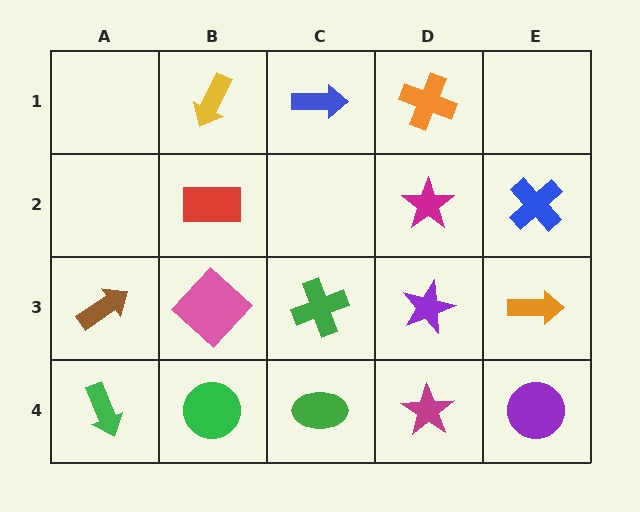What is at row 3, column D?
A purple star.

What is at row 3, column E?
An orange arrow.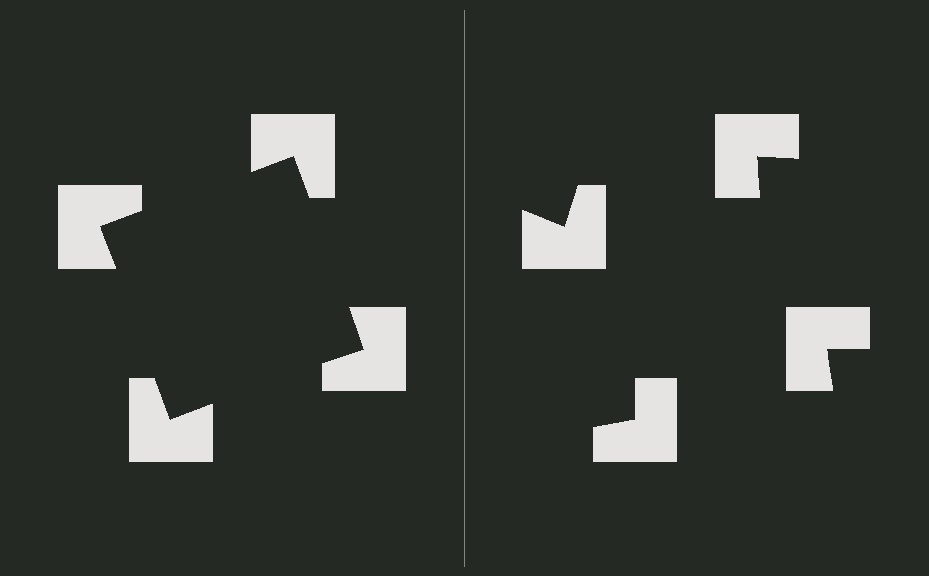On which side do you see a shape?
An illusory square appears on the left side. On the right side the wedge cuts are rotated, so no coherent shape forms.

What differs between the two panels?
The notched squares are positioned identically on both sides; only the wedge orientations differ. On the left they align to a square; on the right they are misaligned.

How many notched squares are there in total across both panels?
8 — 4 on each side.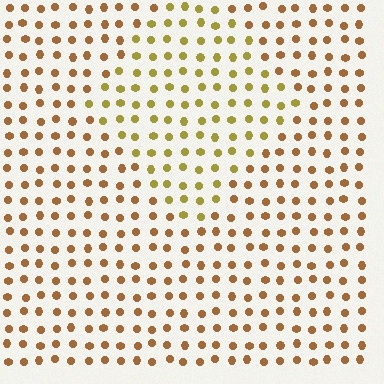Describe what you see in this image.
The image is filled with small brown elements in a uniform arrangement. A diamond-shaped region is visible where the elements are tinted to a slightly different hue, forming a subtle color boundary.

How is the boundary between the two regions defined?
The boundary is defined purely by a slight shift in hue (about 29 degrees). Spacing, size, and orientation are identical on both sides.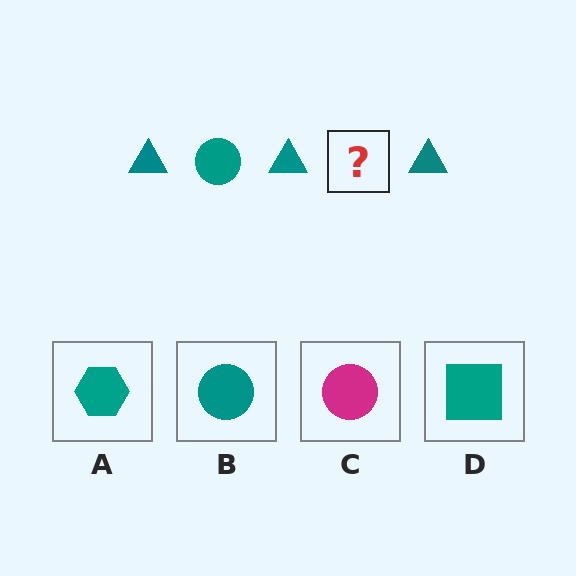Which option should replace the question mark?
Option B.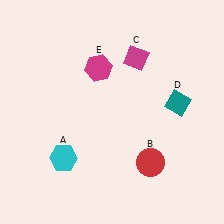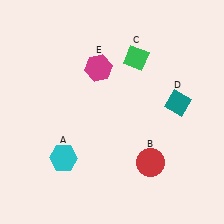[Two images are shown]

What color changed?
The diamond (C) changed from magenta in Image 1 to green in Image 2.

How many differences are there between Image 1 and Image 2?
There is 1 difference between the two images.